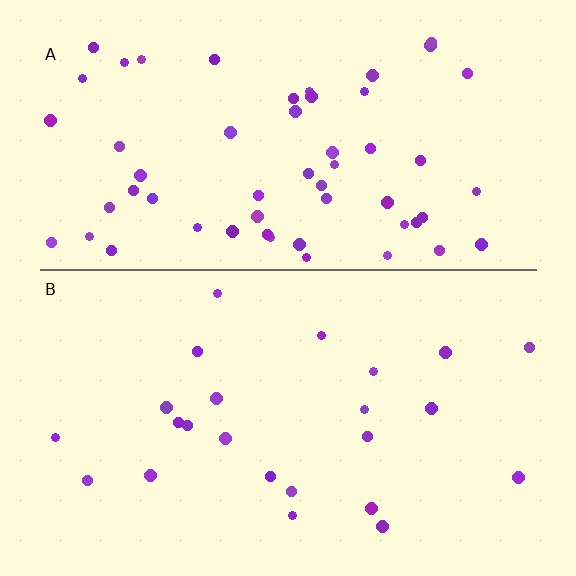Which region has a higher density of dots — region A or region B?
A (the top).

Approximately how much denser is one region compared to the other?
Approximately 2.4× — region A over region B.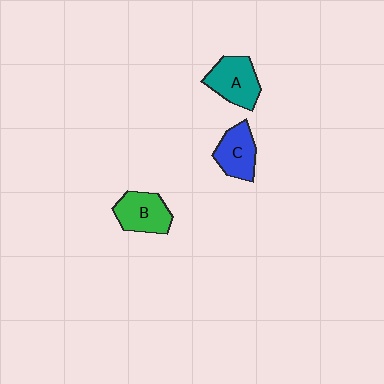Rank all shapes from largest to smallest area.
From largest to smallest: A (teal), B (green), C (blue).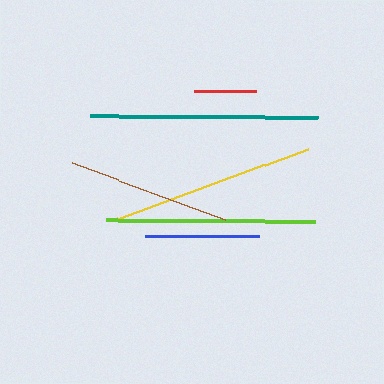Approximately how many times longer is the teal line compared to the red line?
The teal line is approximately 3.7 times the length of the red line.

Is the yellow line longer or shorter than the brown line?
The yellow line is longer than the brown line.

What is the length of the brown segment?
The brown segment is approximately 163 pixels long.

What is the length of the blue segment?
The blue segment is approximately 115 pixels long.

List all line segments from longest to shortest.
From longest to shortest: teal, yellow, lime, brown, blue, red.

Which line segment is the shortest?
The red line is the shortest at approximately 62 pixels.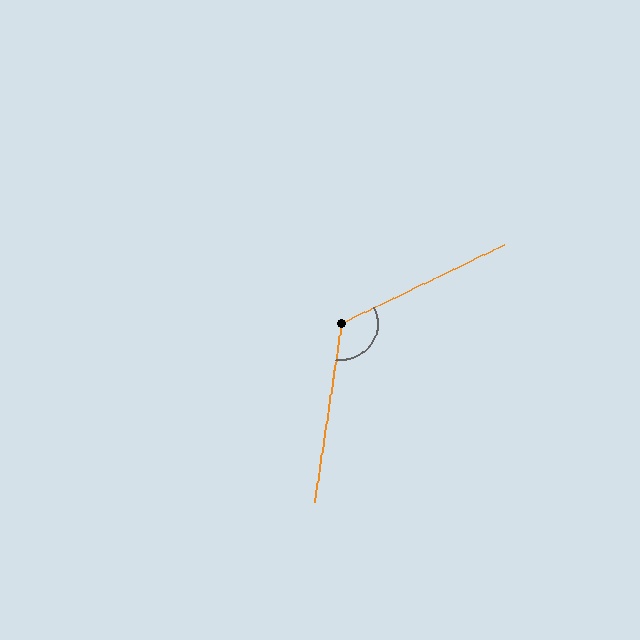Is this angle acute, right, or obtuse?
It is obtuse.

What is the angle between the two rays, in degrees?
Approximately 124 degrees.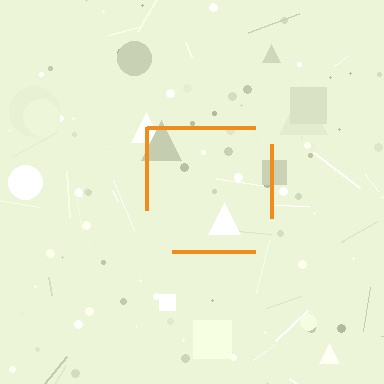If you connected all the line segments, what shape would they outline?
They would outline a square.